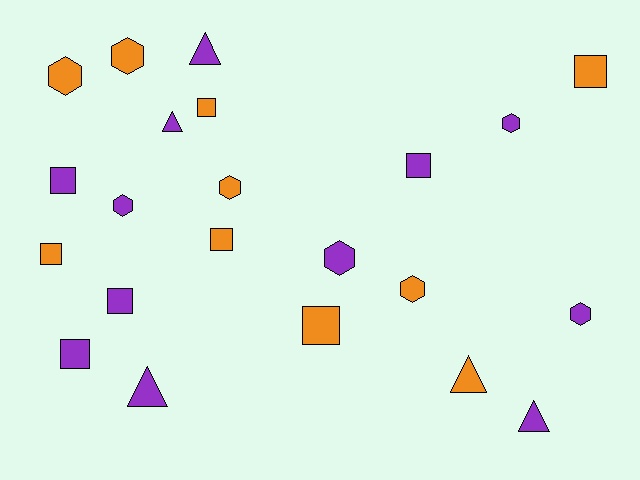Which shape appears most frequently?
Square, with 9 objects.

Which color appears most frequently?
Purple, with 12 objects.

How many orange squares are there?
There are 5 orange squares.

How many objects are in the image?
There are 22 objects.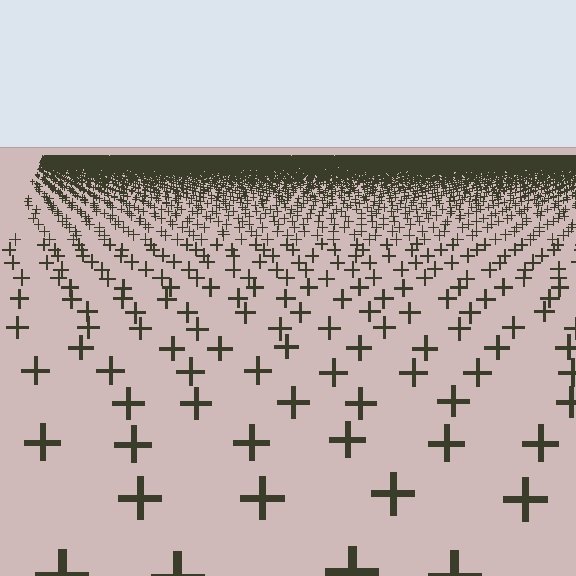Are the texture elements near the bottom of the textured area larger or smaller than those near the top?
Larger. Near the bottom, elements are closer to the viewer and appear at a bigger on-screen size.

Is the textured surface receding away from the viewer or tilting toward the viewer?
The surface is receding away from the viewer. Texture elements get smaller and denser toward the top.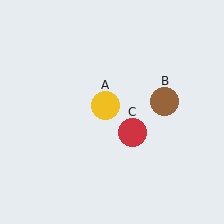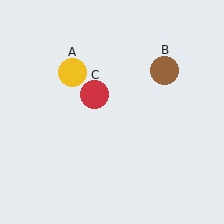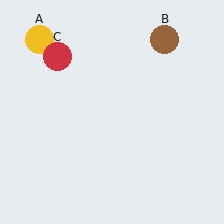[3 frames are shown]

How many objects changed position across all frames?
3 objects changed position: yellow circle (object A), brown circle (object B), red circle (object C).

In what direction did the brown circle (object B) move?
The brown circle (object B) moved up.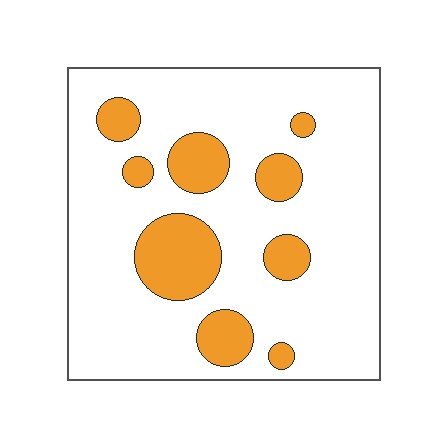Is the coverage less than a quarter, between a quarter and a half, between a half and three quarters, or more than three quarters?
Less than a quarter.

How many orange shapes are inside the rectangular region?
9.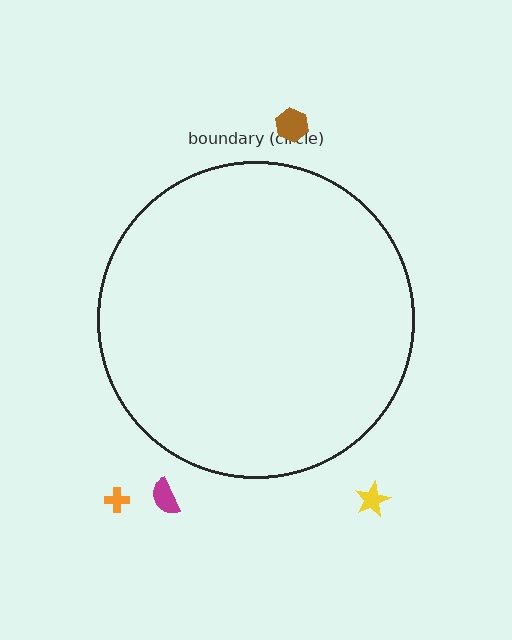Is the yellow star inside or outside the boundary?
Outside.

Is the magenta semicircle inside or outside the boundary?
Outside.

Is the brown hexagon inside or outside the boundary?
Outside.